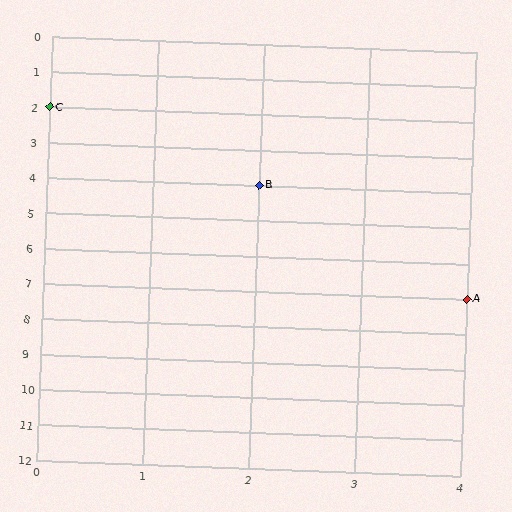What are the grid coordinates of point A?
Point A is at grid coordinates (4, 7).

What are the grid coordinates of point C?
Point C is at grid coordinates (0, 2).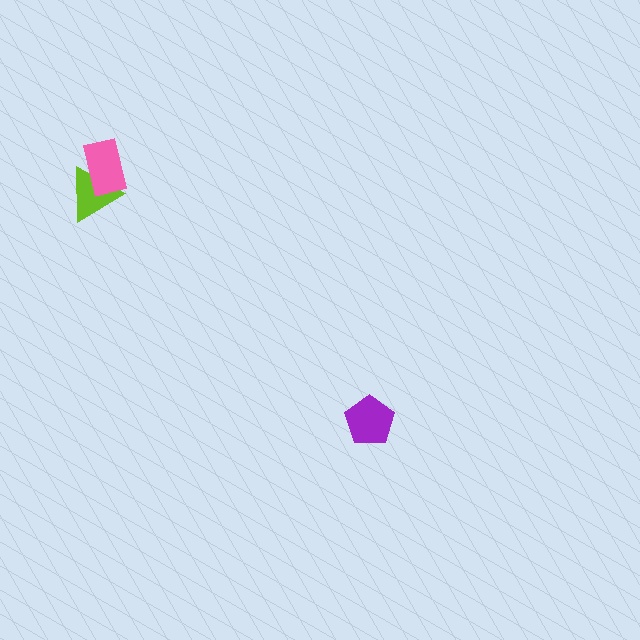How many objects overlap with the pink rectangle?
1 object overlaps with the pink rectangle.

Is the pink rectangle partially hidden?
No, no other shape covers it.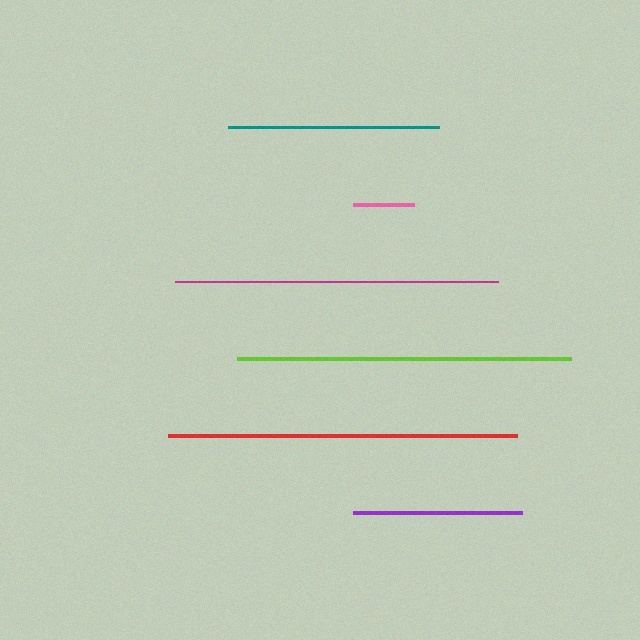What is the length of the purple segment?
The purple segment is approximately 169 pixels long.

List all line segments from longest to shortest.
From longest to shortest: red, lime, magenta, teal, purple, pink.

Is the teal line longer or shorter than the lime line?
The lime line is longer than the teal line.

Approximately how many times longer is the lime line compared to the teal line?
The lime line is approximately 1.6 times the length of the teal line.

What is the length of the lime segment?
The lime segment is approximately 334 pixels long.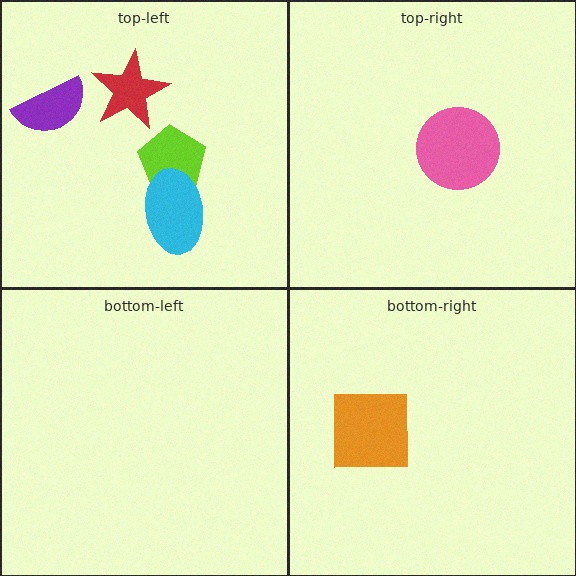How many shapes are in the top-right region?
1.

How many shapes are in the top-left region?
4.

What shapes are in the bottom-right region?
The orange square.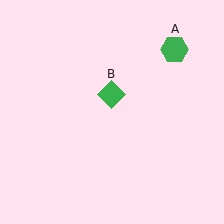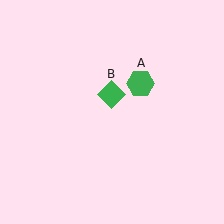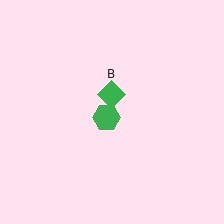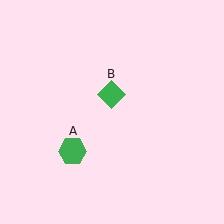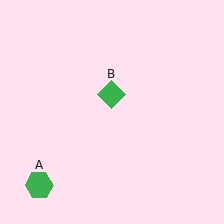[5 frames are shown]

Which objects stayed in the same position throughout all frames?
Green diamond (object B) remained stationary.